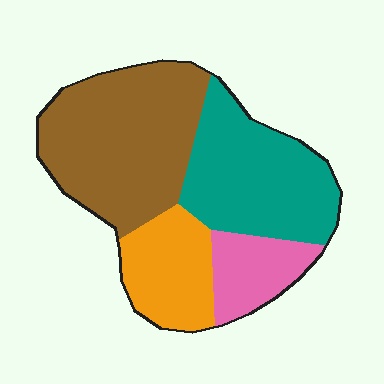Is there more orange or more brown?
Brown.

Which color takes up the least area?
Pink, at roughly 15%.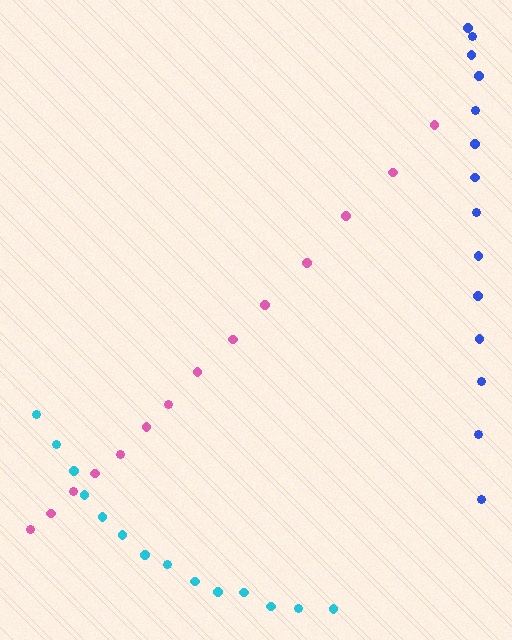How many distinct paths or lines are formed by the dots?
There are 3 distinct paths.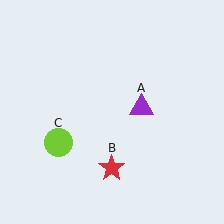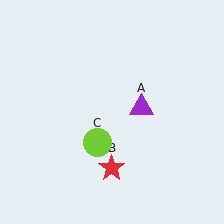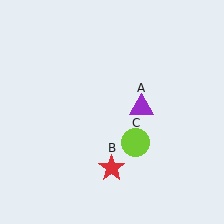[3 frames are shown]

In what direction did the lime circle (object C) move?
The lime circle (object C) moved right.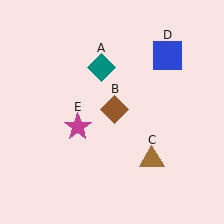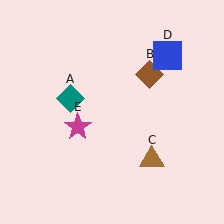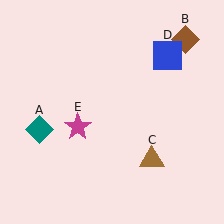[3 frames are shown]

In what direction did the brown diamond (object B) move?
The brown diamond (object B) moved up and to the right.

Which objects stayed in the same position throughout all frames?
Brown triangle (object C) and blue square (object D) and magenta star (object E) remained stationary.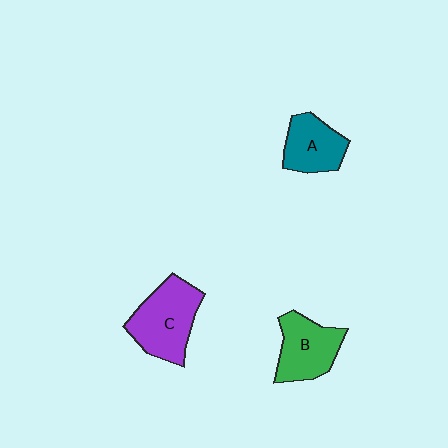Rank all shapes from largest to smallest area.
From largest to smallest: C (purple), B (green), A (teal).